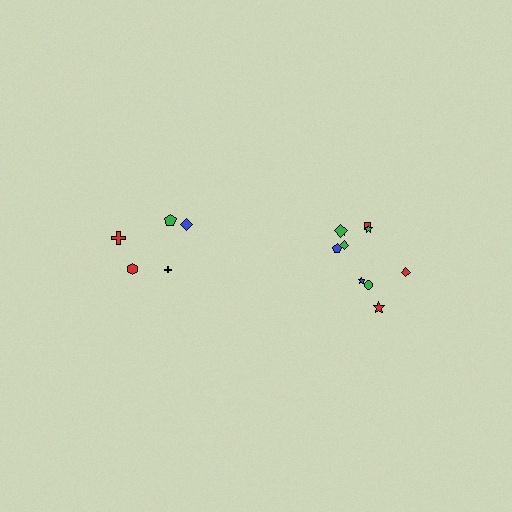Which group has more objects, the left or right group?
The right group.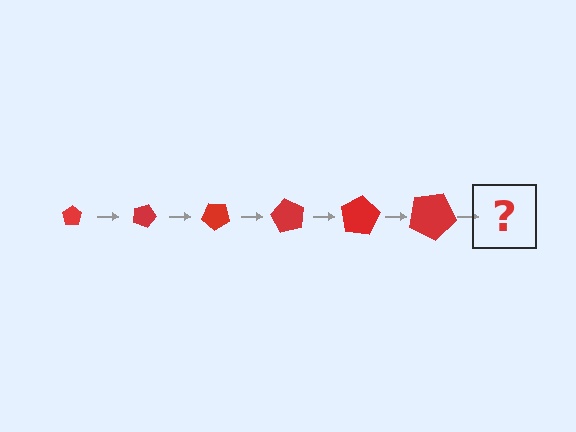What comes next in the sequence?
The next element should be a pentagon, larger than the previous one and rotated 120 degrees from the start.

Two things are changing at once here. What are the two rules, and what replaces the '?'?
The two rules are that the pentagon grows larger each step and it rotates 20 degrees each step. The '?' should be a pentagon, larger than the previous one and rotated 120 degrees from the start.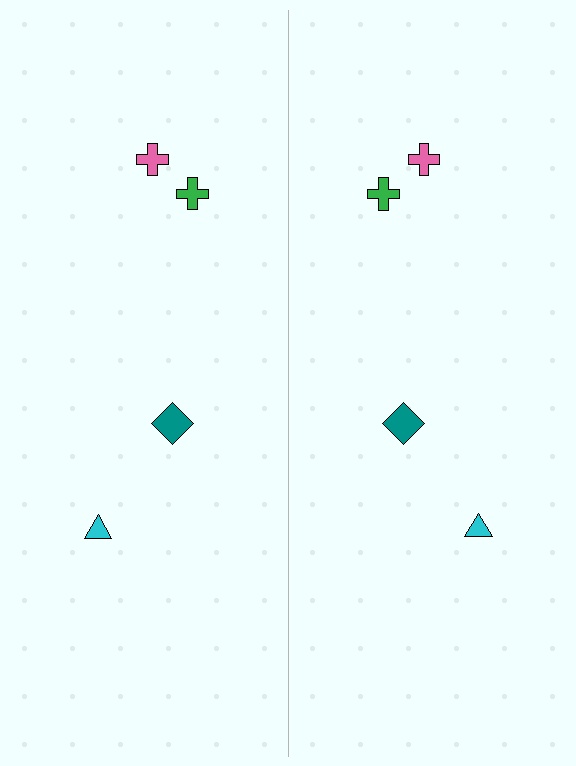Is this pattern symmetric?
Yes, this pattern has bilateral (reflection) symmetry.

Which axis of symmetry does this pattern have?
The pattern has a vertical axis of symmetry running through the center of the image.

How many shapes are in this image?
There are 8 shapes in this image.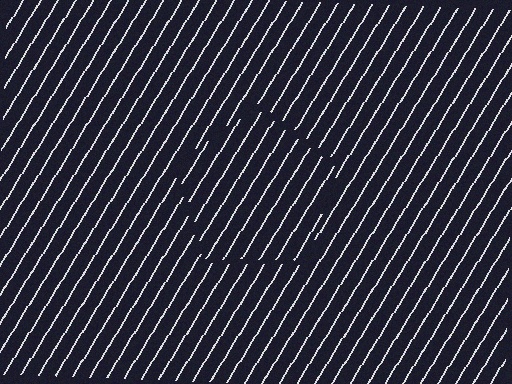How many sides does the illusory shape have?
5 sides — the line-ends trace a pentagon.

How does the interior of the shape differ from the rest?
The interior of the shape contains the same grating, shifted by half a period — the contour is defined by the phase discontinuity where line-ends from the inner and outer gratings abut.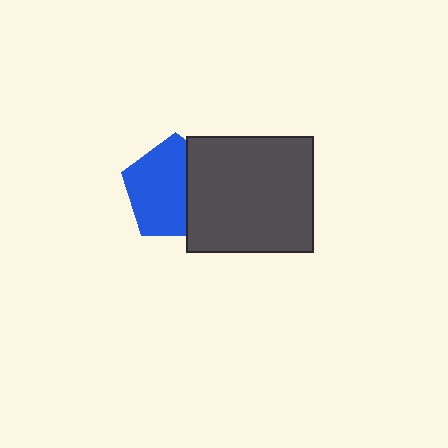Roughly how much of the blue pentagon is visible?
About half of it is visible (roughly 63%).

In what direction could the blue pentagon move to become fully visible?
The blue pentagon could move left. That would shift it out from behind the dark gray rectangle entirely.